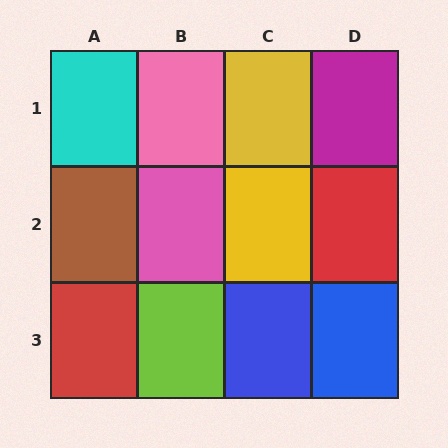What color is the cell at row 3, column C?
Blue.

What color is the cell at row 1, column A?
Cyan.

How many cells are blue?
2 cells are blue.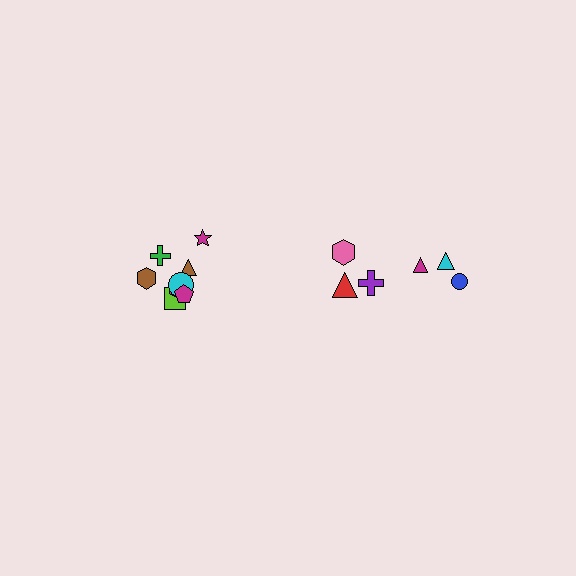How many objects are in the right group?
There are 6 objects.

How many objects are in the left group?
There are 8 objects.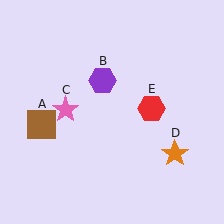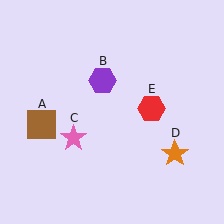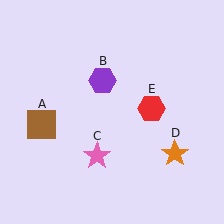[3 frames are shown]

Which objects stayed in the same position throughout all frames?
Brown square (object A) and purple hexagon (object B) and orange star (object D) and red hexagon (object E) remained stationary.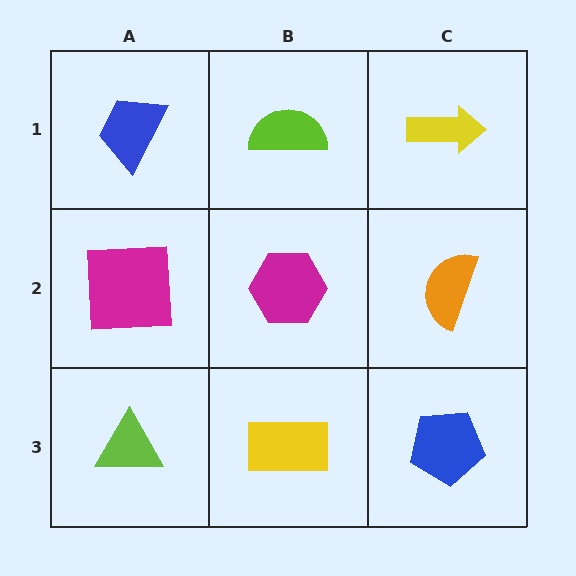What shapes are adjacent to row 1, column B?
A magenta hexagon (row 2, column B), a blue trapezoid (row 1, column A), a yellow arrow (row 1, column C).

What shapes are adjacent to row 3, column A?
A magenta square (row 2, column A), a yellow rectangle (row 3, column B).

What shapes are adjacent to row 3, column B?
A magenta hexagon (row 2, column B), a lime triangle (row 3, column A), a blue pentagon (row 3, column C).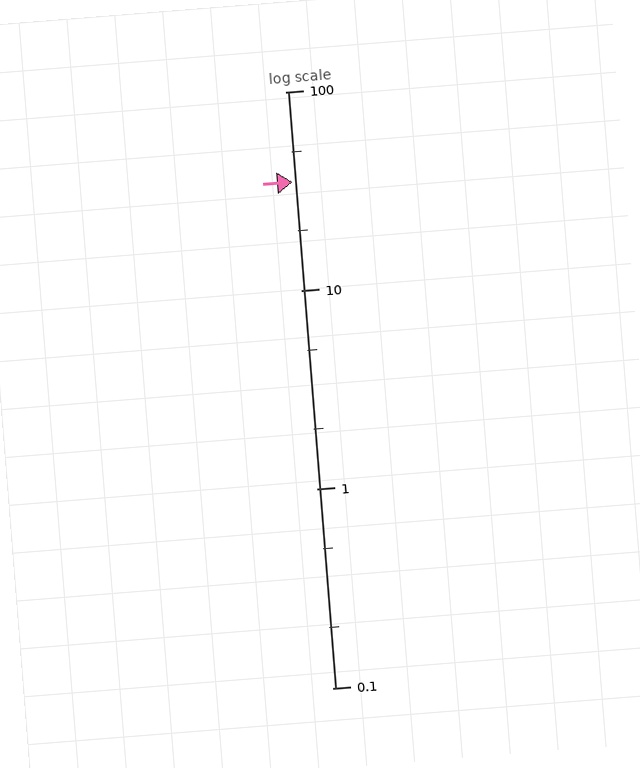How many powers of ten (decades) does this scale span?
The scale spans 3 decades, from 0.1 to 100.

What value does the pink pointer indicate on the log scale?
The pointer indicates approximately 35.